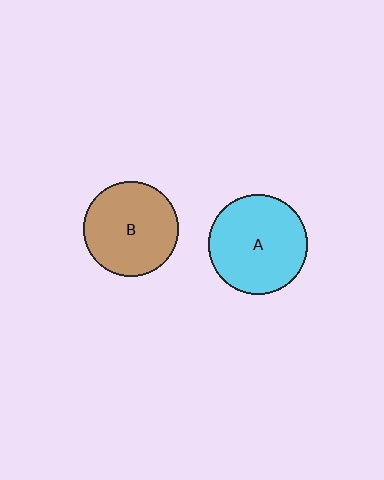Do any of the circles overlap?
No, none of the circles overlap.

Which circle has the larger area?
Circle A (cyan).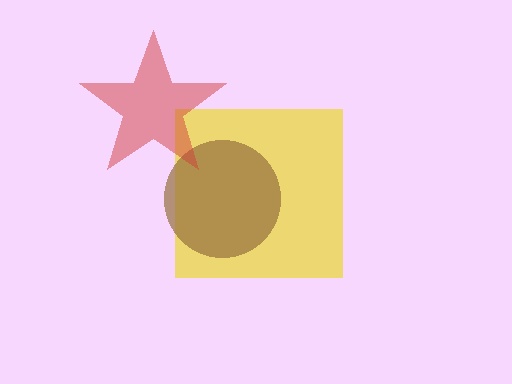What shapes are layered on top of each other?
The layered shapes are: a yellow square, a brown circle, a red star.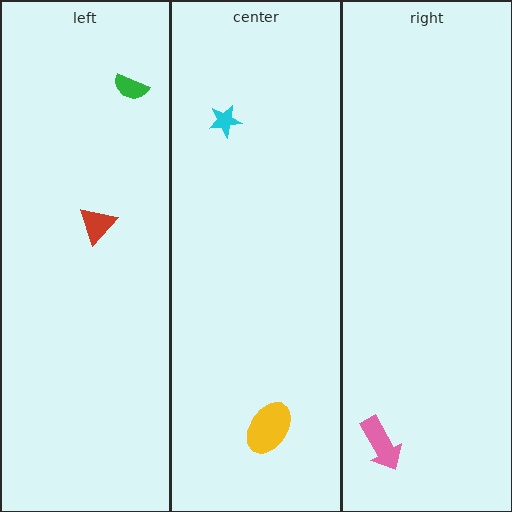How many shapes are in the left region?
2.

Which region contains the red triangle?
The left region.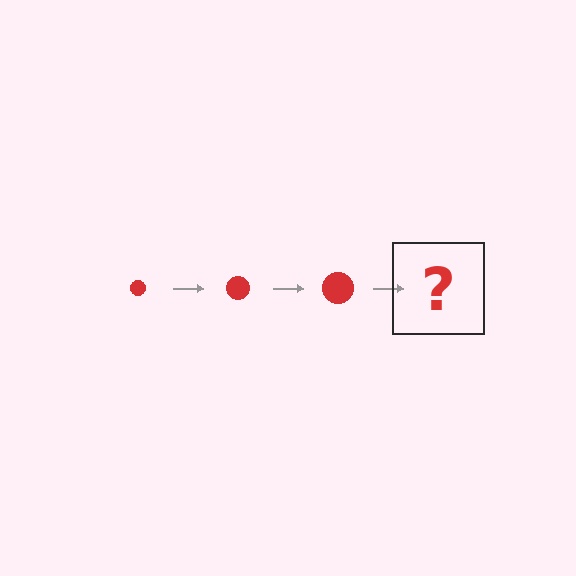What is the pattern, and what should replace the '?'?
The pattern is that the circle gets progressively larger each step. The '?' should be a red circle, larger than the previous one.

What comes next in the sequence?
The next element should be a red circle, larger than the previous one.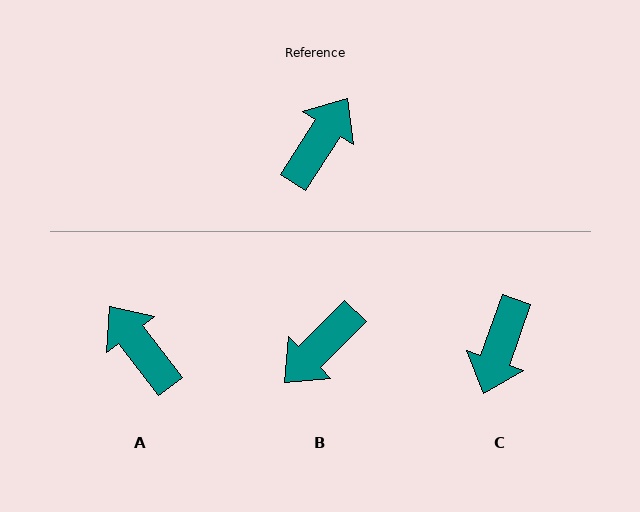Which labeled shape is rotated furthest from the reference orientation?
B, about 168 degrees away.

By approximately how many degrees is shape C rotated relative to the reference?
Approximately 167 degrees clockwise.